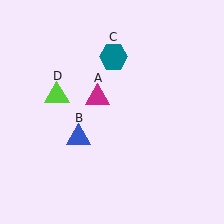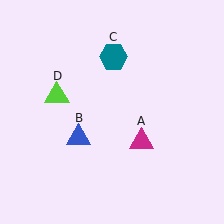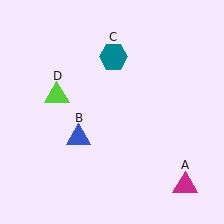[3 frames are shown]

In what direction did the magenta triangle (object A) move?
The magenta triangle (object A) moved down and to the right.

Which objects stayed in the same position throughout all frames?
Blue triangle (object B) and teal hexagon (object C) and lime triangle (object D) remained stationary.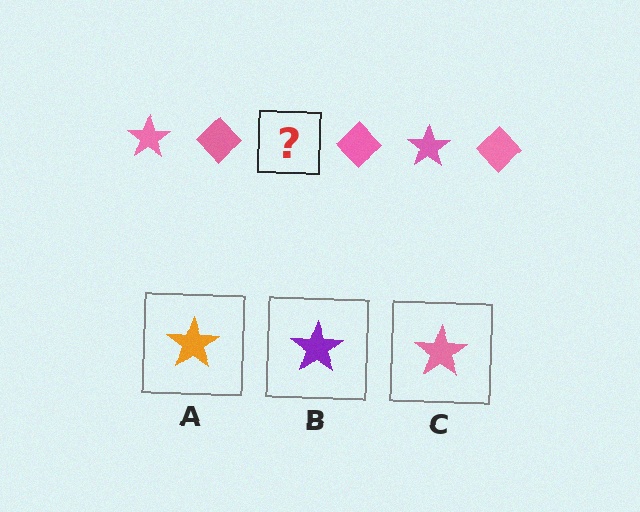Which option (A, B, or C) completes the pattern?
C.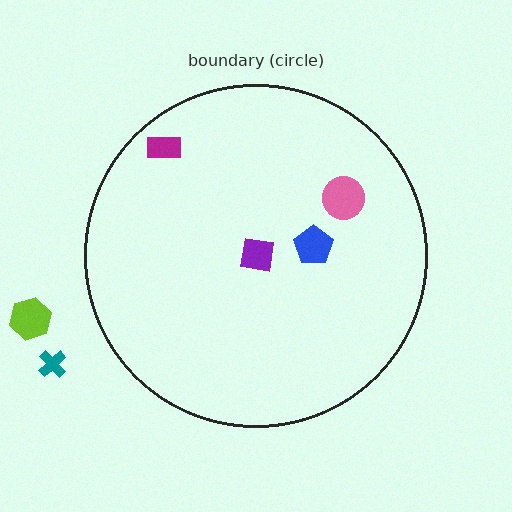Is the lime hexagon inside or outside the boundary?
Outside.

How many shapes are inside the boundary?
4 inside, 2 outside.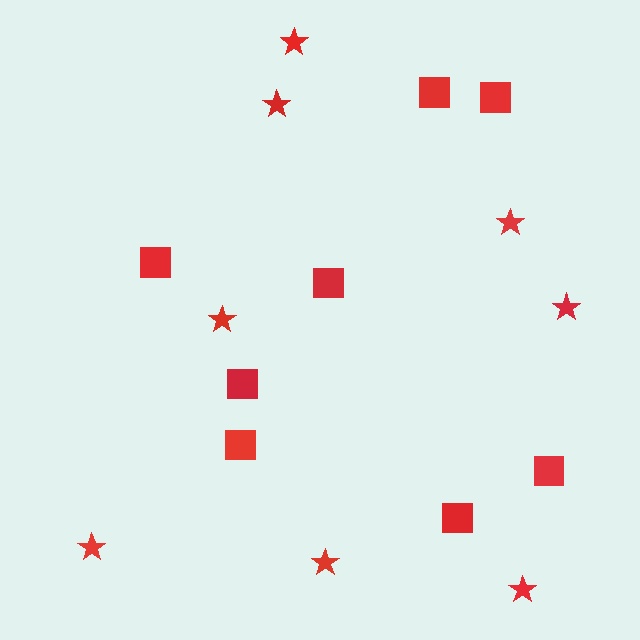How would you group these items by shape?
There are 2 groups: one group of stars (8) and one group of squares (8).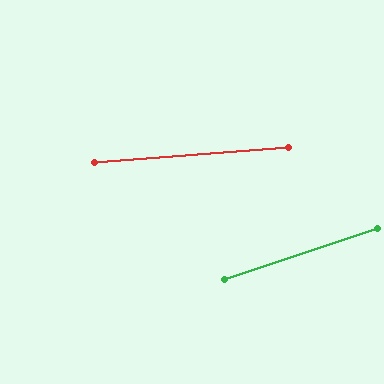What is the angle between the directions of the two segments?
Approximately 14 degrees.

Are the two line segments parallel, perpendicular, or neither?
Neither parallel nor perpendicular — they differ by about 14°.